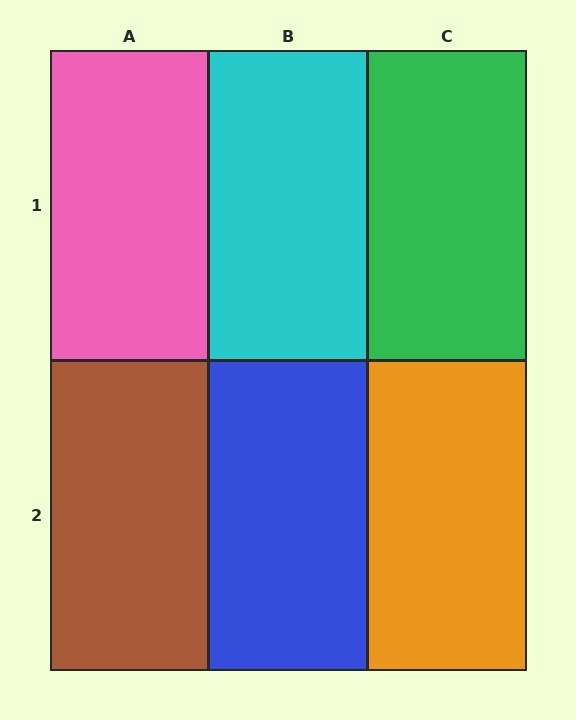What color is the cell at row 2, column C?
Orange.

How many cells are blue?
1 cell is blue.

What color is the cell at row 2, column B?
Blue.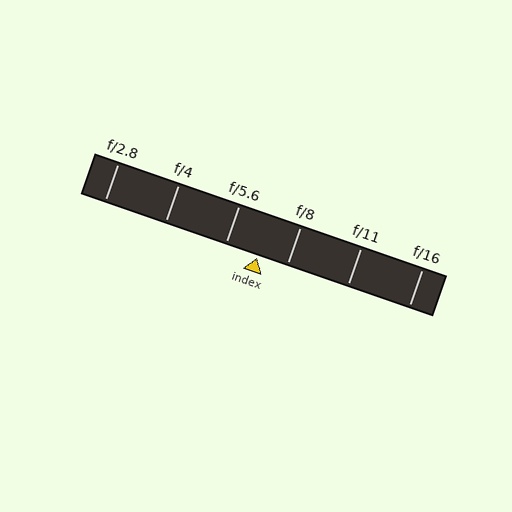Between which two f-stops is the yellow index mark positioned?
The index mark is between f/5.6 and f/8.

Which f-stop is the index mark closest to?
The index mark is closest to f/8.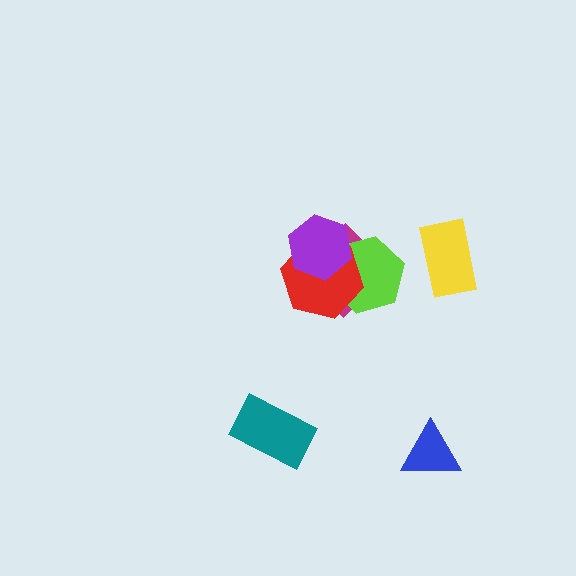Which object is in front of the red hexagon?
The purple hexagon is in front of the red hexagon.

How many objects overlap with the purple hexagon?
3 objects overlap with the purple hexagon.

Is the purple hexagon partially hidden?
No, no other shape covers it.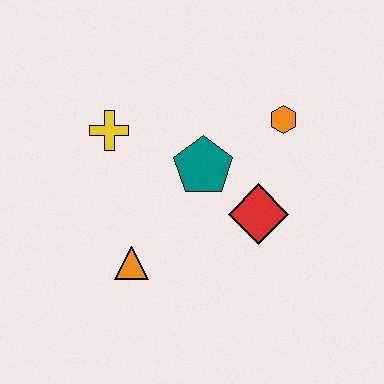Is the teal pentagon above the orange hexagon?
No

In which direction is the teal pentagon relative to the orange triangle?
The teal pentagon is above the orange triangle.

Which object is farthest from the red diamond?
The yellow cross is farthest from the red diamond.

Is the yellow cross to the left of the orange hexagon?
Yes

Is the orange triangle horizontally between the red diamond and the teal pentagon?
No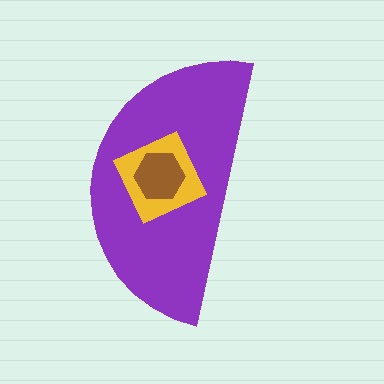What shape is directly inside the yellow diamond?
The brown hexagon.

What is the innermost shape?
The brown hexagon.